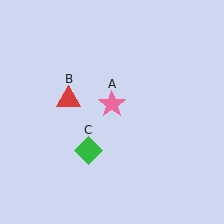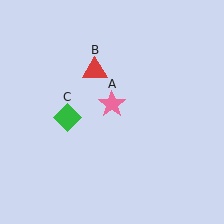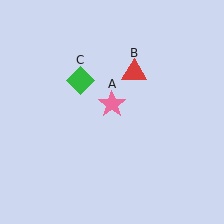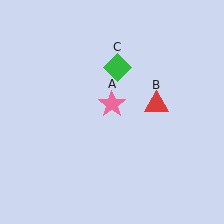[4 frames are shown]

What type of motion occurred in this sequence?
The red triangle (object B), green diamond (object C) rotated clockwise around the center of the scene.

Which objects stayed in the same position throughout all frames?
Pink star (object A) remained stationary.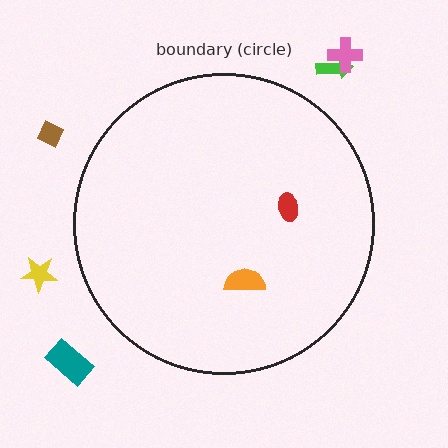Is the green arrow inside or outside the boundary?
Outside.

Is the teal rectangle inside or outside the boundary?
Outside.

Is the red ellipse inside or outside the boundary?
Inside.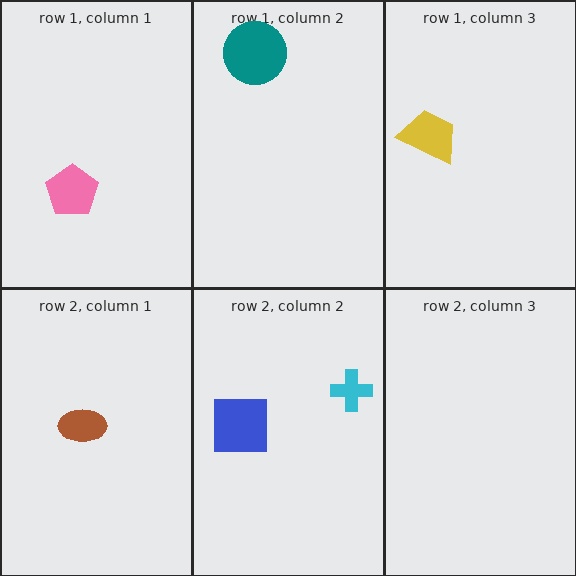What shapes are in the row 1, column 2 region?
The teal circle.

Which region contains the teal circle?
The row 1, column 2 region.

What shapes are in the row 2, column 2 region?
The cyan cross, the blue square.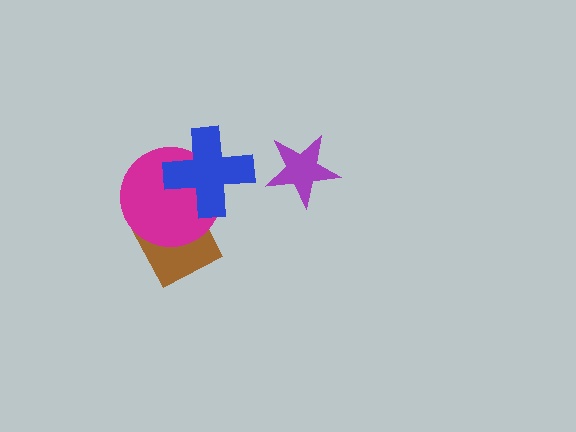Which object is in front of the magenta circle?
The blue cross is in front of the magenta circle.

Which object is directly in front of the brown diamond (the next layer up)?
The magenta circle is directly in front of the brown diamond.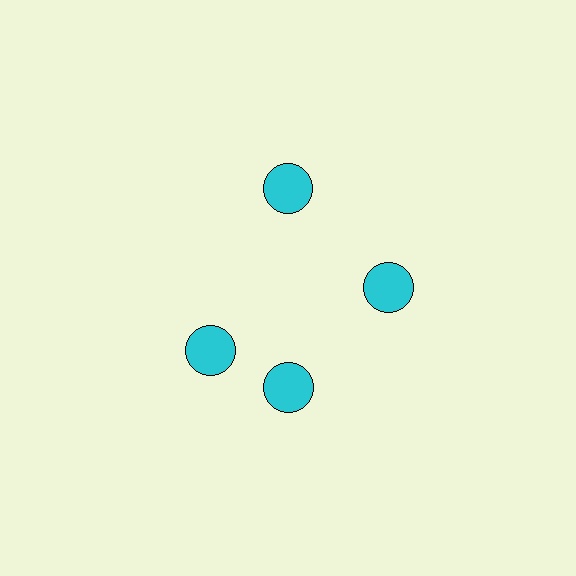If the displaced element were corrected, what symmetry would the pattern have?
It would have 4-fold rotational symmetry — the pattern would map onto itself every 90 degrees.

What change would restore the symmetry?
The symmetry would be restored by rotating it back into even spacing with its neighbors so that all 4 circles sit at equal angles and equal distance from the center.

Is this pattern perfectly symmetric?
No. The 4 cyan circles are arranged in a ring, but one element near the 9 o'clock position is rotated out of alignment along the ring, breaking the 4-fold rotational symmetry.